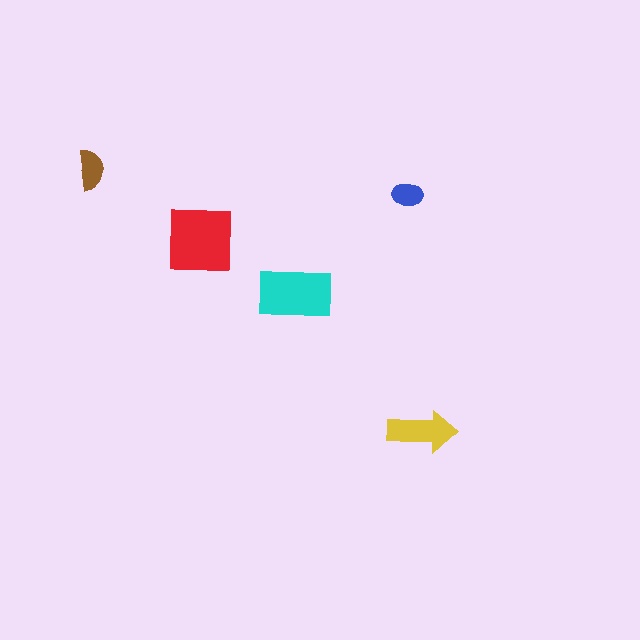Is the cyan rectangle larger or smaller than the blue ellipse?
Larger.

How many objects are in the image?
There are 5 objects in the image.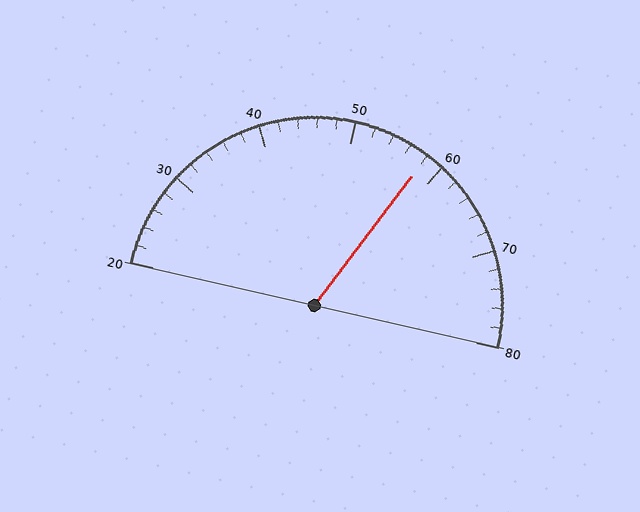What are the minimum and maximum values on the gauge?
The gauge ranges from 20 to 80.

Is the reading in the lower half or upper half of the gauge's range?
The reading is in the upper half of the range (20 to 80).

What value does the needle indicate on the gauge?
The needle indicates approximately 58.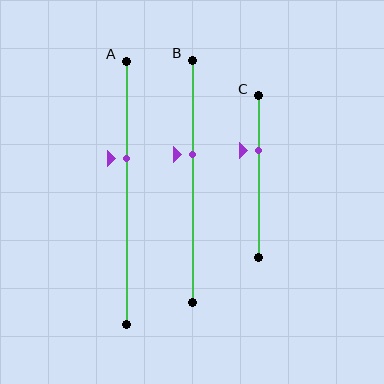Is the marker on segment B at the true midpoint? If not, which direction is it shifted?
No, the marker on segment B is shifted upward by about 11% of the segment length.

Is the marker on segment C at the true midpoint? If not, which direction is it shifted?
No, the marker on segment C is shifted upward by about 16% of the segment length.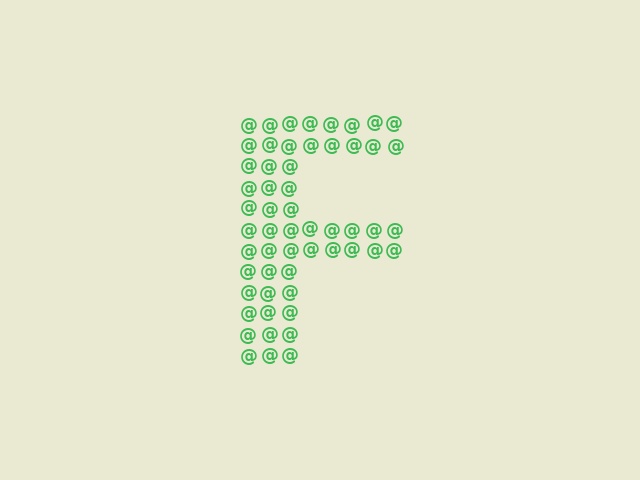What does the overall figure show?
The overall figure shows the letter F.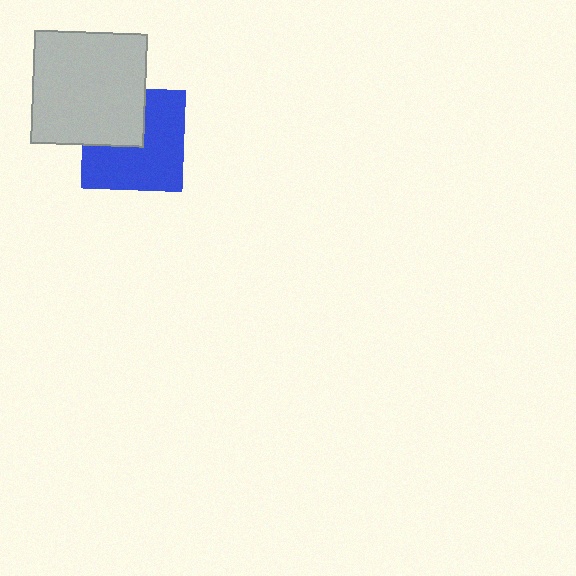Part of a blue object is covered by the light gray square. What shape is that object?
It is a square.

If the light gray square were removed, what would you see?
You would see the complete blue square.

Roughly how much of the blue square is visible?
About half of it is visible (roughly 64%).